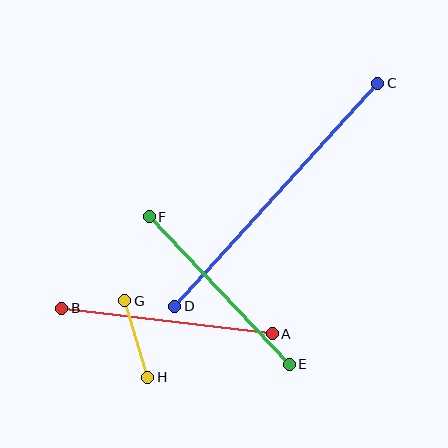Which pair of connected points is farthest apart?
Points C and D are farthest apart.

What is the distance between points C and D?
The distance is approximately 301 pixels.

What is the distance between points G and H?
The distance is approximately 80 pixels.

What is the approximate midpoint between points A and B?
The midpoint is at approximately (167, 321) pixels.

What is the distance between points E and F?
The distance is approximately 204 pixels.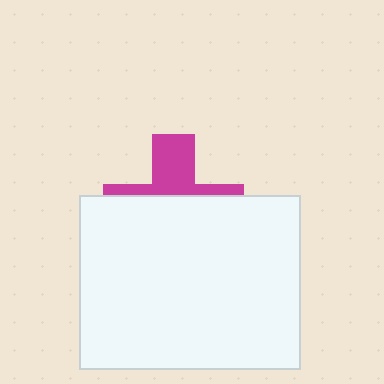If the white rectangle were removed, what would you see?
You would see the complete magenta cross.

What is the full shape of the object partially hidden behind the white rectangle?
The partially hidden object is a magenta cross.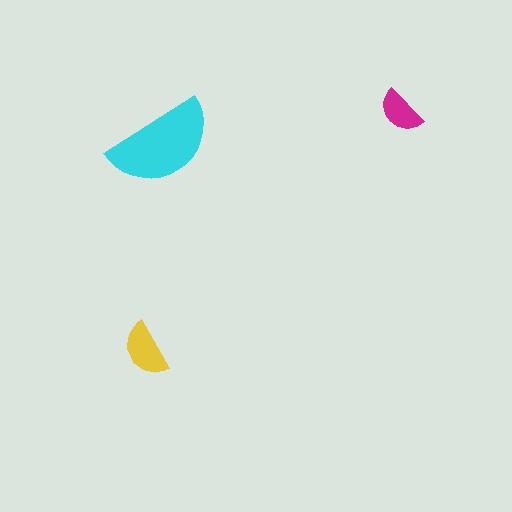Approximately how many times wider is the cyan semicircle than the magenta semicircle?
About 2.5 times wider.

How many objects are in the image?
There are 3 objects in the image.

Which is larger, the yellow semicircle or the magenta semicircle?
The yellow one.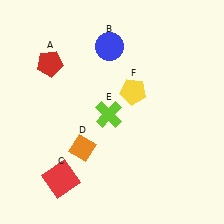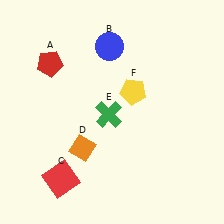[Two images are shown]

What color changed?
The cross (E) changed from lime in Image 1 to green in Image 2.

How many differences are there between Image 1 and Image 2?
There is 1 difference between the two images.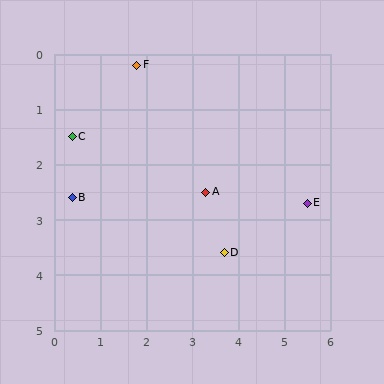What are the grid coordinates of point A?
Point A is at approximately (3.3, 2.5).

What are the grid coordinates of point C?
Point C is at approximately (0.4, 1.5).